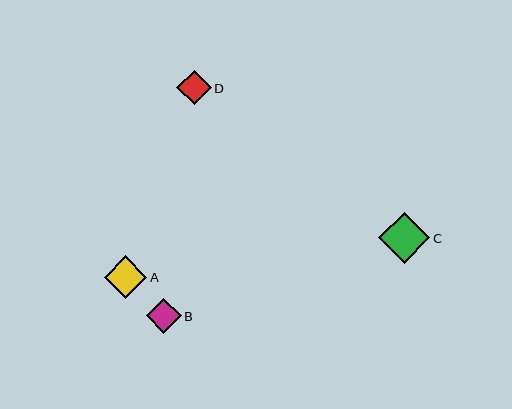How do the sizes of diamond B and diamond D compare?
Diamond B and diamond D are approximately the same size.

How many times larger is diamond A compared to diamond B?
Diamond A is approximately 1.2 times the size of diamond B.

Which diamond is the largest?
Diamond C is the largest with a size of approximately 51 pixels.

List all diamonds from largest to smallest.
From largest to smallest: C, A, B, D.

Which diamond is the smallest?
Diamond D is the smallest with a size of approximately 34 pixels.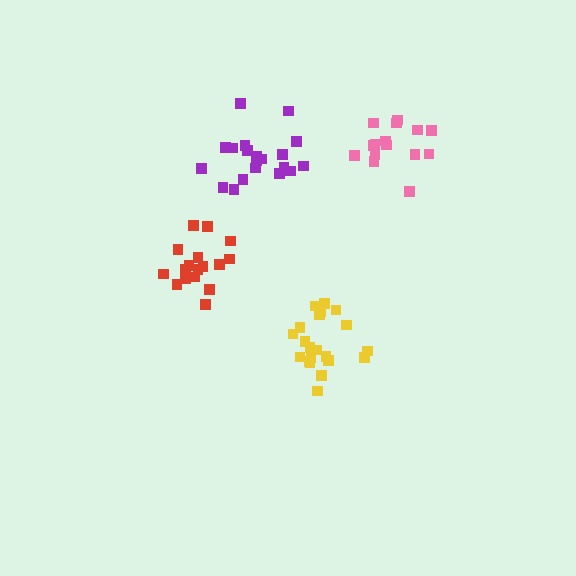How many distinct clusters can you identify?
There are 4 distinct clusters.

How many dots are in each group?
Group 1: 15 dots, Group 2: 17 dots, Group 3: 21 dots, Group 4: 21 dots (74 total).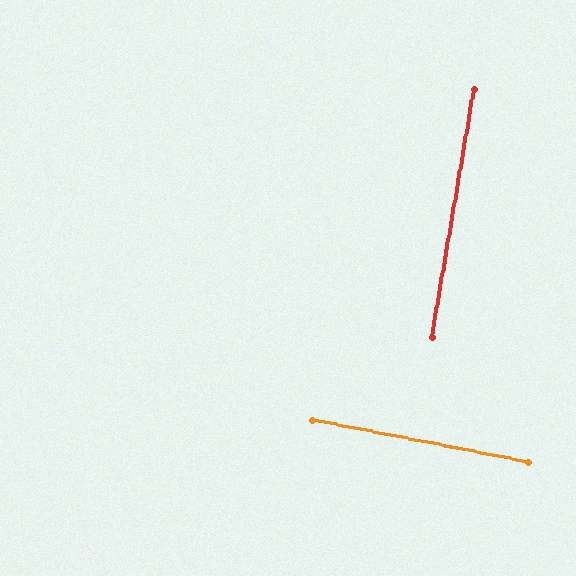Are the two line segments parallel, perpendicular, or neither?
Perpendicular — they meet at approximately 88°.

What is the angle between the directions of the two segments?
Approximately 88 degrees.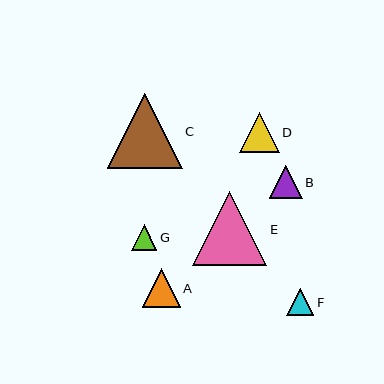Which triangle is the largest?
Triangle C is the largest with a size of approximately 75 pixels.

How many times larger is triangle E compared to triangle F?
Triangle E is approximately 2.8 times the size of triangle F.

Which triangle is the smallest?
Triangle G is the smallest with a size of approximately 26 pixels.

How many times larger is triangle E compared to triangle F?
Triangle E is approximately 2.8 times the size of triangle F.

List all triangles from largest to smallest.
From largest to smallest: C, E, D, A, B, F, G.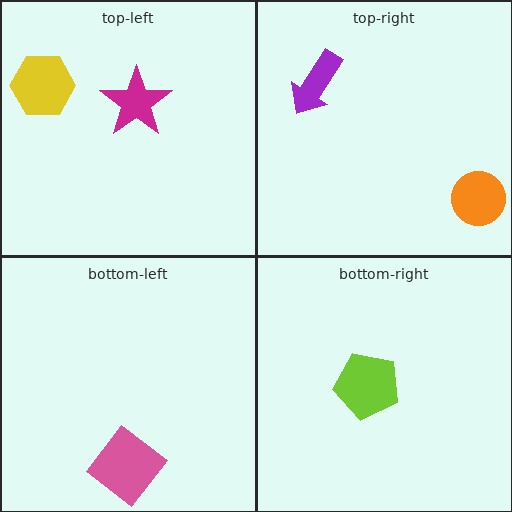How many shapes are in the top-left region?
2.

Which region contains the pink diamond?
The bottom-left region.